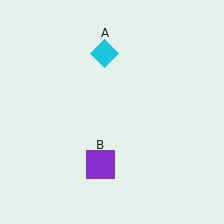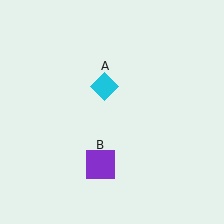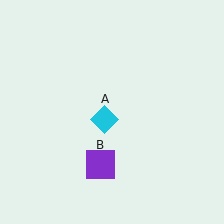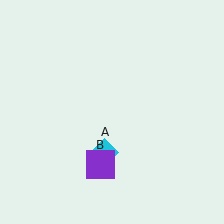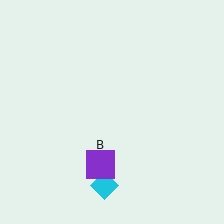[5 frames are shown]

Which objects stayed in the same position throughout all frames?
Purple square (object B) remained stationary.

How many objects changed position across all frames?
1 object changed position: cyan diamond (object A).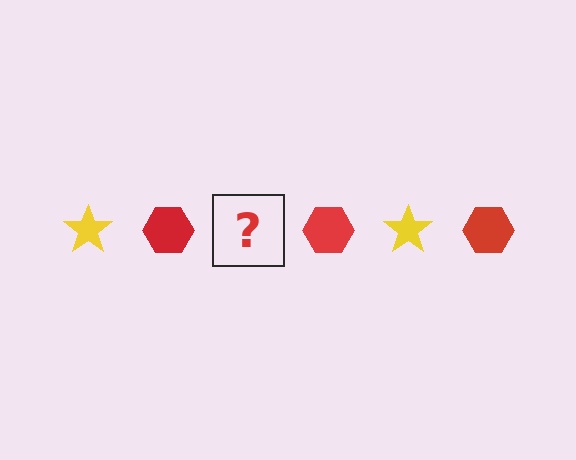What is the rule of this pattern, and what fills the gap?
The rule is that the pattern alternates between yellow star and red hexagon. The gap should be filled with a yellow star.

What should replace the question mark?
The question mark should be replaced with a yellow star.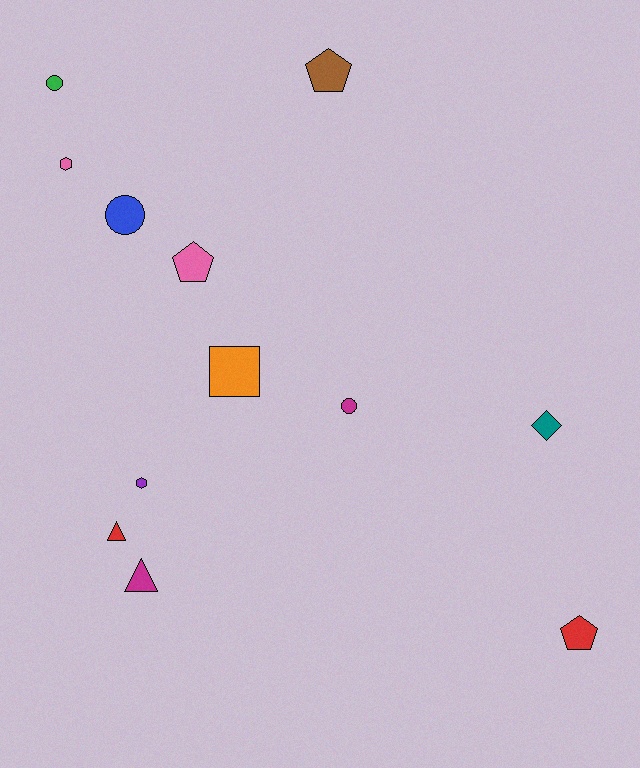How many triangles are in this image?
There are 2 triangles.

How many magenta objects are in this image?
There are 2 magenta objects.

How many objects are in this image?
There are 12 objects.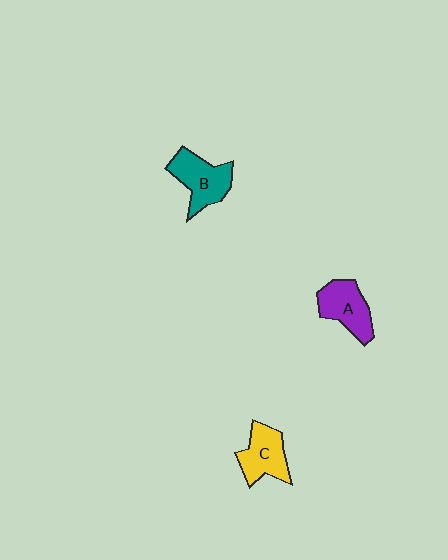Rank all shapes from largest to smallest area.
From largest to smallest: B (teal), A (purple), C (yellow).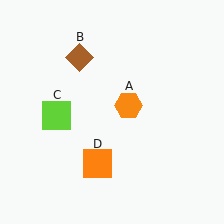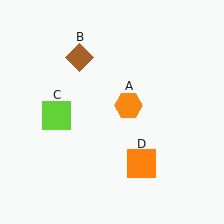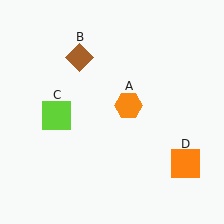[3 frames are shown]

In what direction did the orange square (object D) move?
The orange square (object D) moved right.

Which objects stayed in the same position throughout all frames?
Orange hexagon (object A) and brown diamond (object B) and lime square (object C) remained stationary.